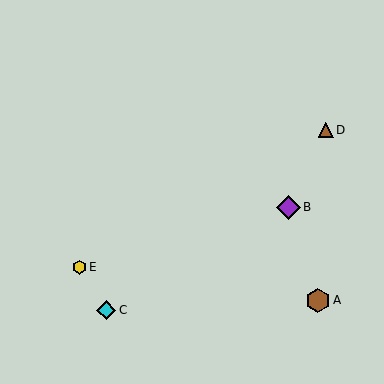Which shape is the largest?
The brown hexagon (labeled A) is the largest.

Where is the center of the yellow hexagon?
The center of the yellow hexagon is at (79, 267).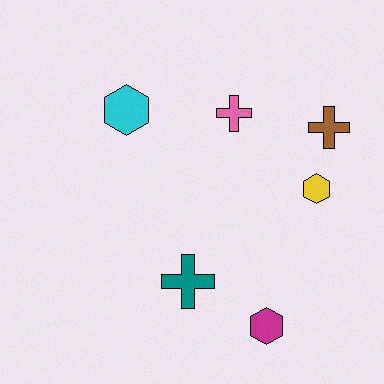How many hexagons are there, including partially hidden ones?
There are 3 hexagons.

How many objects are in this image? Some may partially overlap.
There are 6 objects.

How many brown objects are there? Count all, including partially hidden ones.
There is 1 brown object.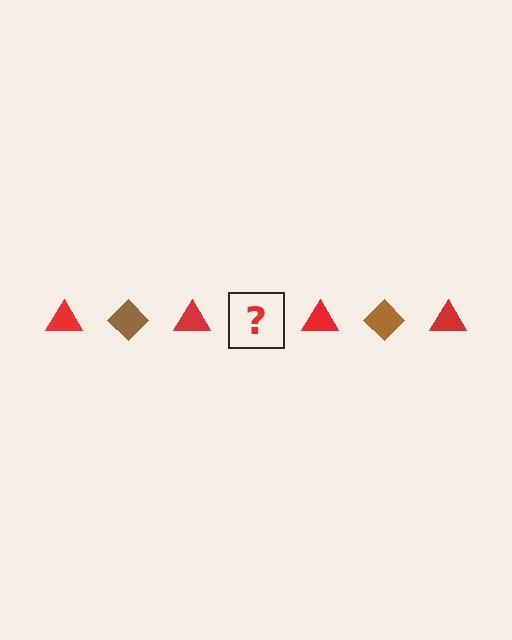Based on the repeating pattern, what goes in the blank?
The blank should be a brown diamond.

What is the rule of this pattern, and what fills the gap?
The rule is that the pattern alternates between red triangle and brown diamond. The gap should be filled with a brown diamond.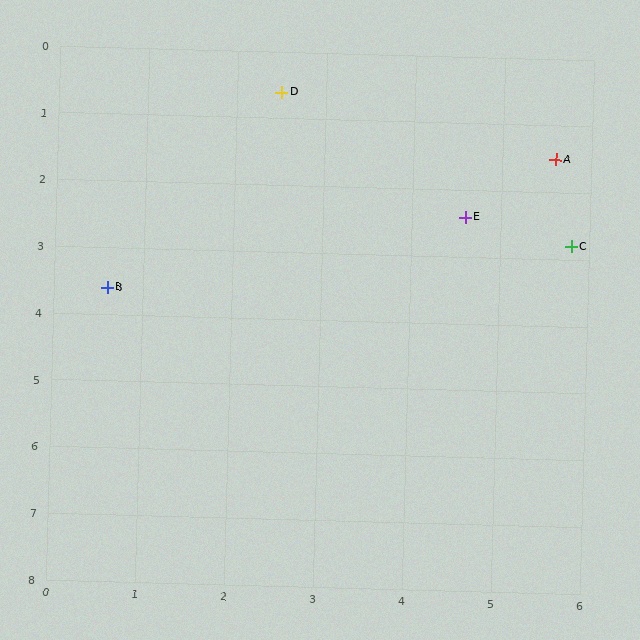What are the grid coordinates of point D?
Point D is at approximately (2.5, 0.6).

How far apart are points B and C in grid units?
Points B and C are about 5.3 grid units apart.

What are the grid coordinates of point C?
Point C is at approximately (5.8, 2.8).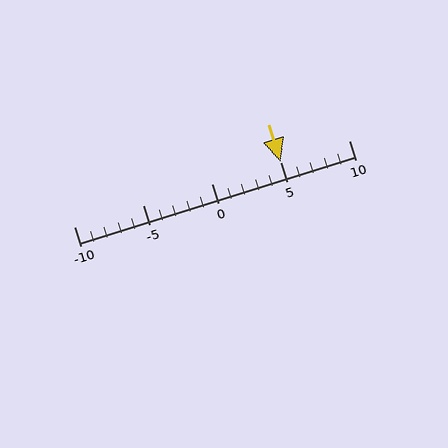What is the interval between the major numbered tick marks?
The major tick marks are spaced 5 units apart.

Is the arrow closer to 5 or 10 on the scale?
The arrow is closer to 5.